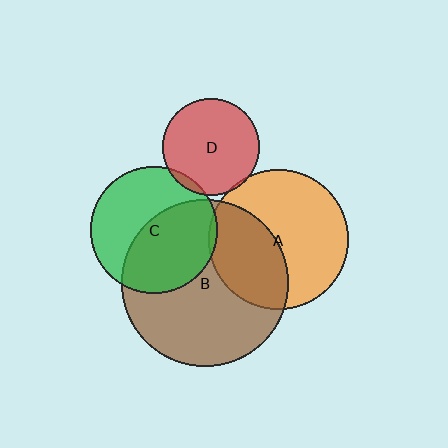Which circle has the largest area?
Circle B (brown).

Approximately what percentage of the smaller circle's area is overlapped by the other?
Approximately 5%.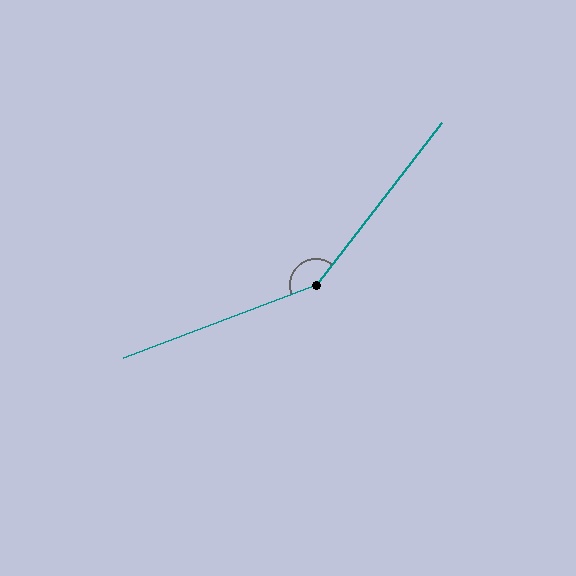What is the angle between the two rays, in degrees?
Approximately 149 degrees.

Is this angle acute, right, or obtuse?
It is obtuse.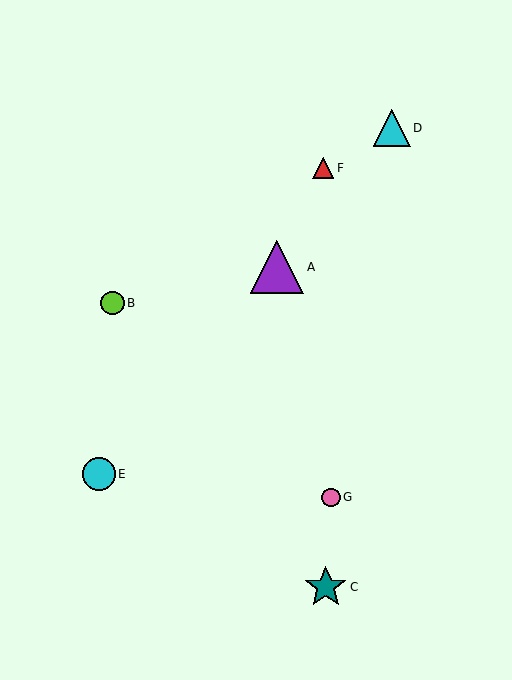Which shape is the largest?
The purple triangle (labeled A) is the largest.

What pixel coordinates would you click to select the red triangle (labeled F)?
Click at (323, 168) to select the red triangle F.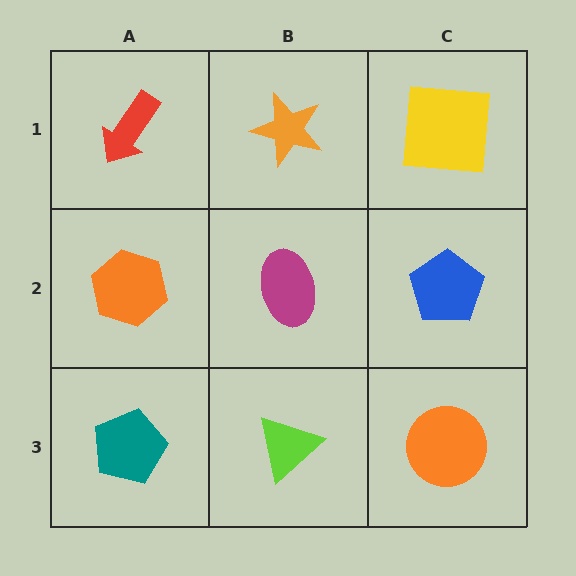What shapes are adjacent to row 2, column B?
An orange star (row 1, column B), a lime triangle (row 3, column B), an orange hexagon (row 2, column A), a blue pentagon (row 2, column C).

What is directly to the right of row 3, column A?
A lime triangle.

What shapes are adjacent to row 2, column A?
A red arrow (row 1, column A), a teal pentagon (row 3, column A), a magenta ellipse (row 2, column B).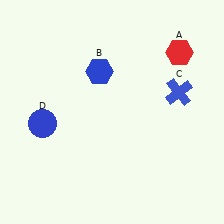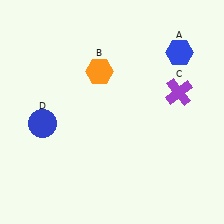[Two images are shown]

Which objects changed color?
A changed from red to blue. B changed from blue to orange. C changed from blue to purple.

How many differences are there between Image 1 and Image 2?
There are 3 differences between the two images.